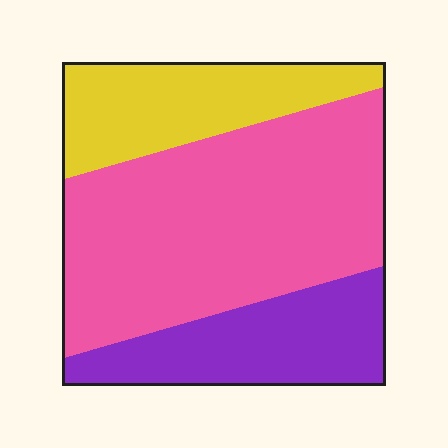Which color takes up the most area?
Pink, at roughly 55%.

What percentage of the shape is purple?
Purple covers 23% of the shape.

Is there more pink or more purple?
Pink.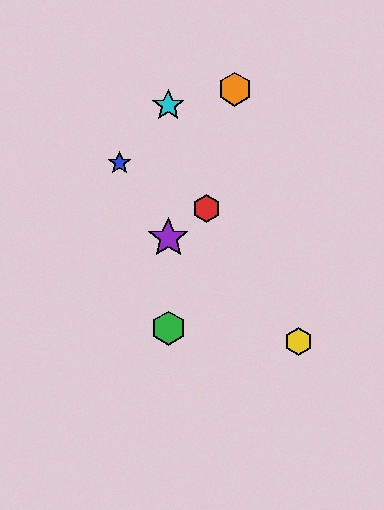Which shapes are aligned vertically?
The green hexagon, the purple star, the cyan star are aligned vertically.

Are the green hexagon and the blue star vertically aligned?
No, the green hexagon is at x≈168 and the blue star is at x≈119.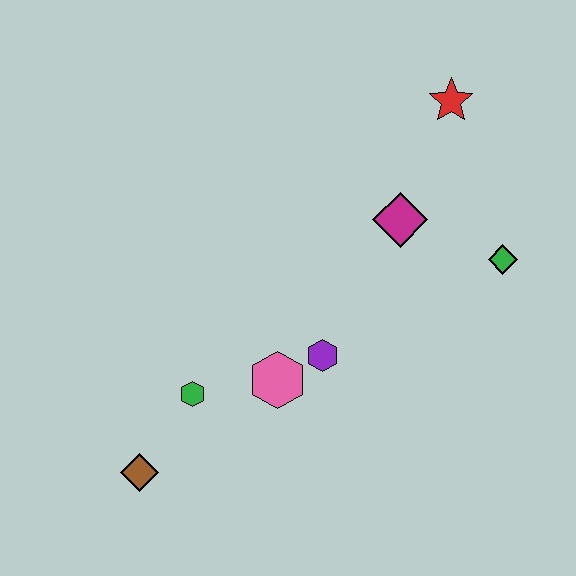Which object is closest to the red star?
The magenta diamond is closest to the red star.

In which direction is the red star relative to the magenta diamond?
The red star is above the magenta diamond.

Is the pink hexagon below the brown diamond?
No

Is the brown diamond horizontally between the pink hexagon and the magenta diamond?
No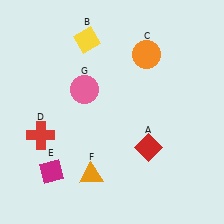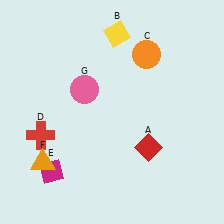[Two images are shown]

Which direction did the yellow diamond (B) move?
The yellow diamond (B) moved right.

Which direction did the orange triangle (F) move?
The orange triangle (F) moved left.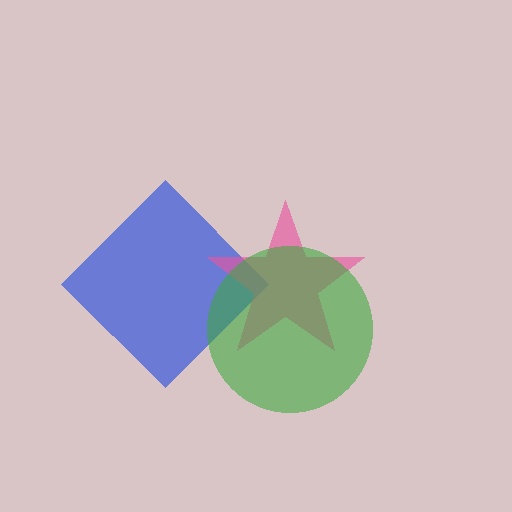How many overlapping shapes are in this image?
There are 3 overlapping shapes in the image.